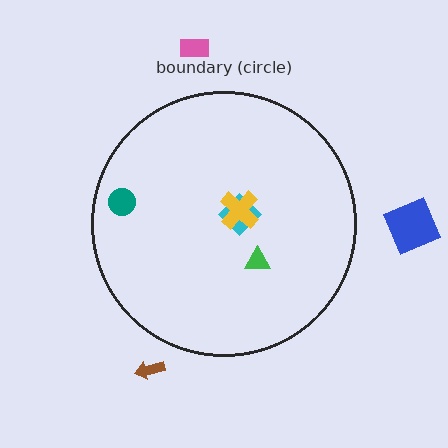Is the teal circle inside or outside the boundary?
Inside.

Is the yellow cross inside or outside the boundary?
Inside.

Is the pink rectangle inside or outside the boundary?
Outside.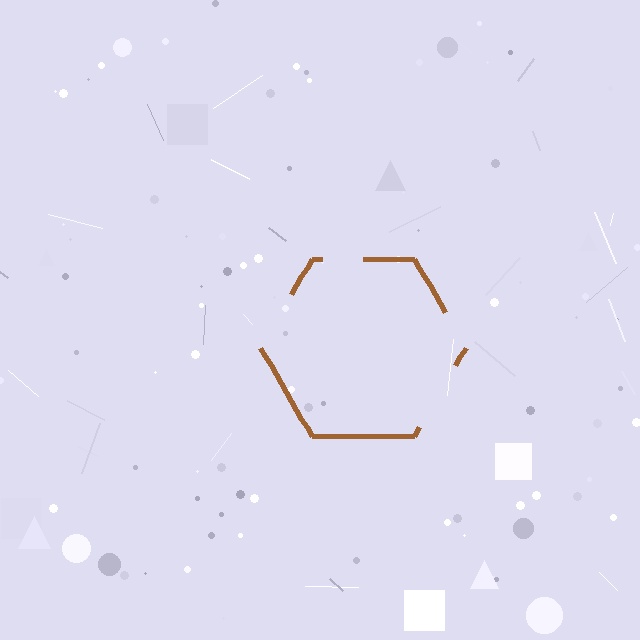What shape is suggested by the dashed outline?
The dashed outline suggests a hexagon.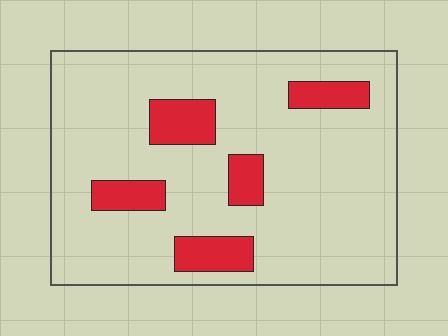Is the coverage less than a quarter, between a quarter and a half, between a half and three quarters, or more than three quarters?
Less than a quarter.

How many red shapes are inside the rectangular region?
5.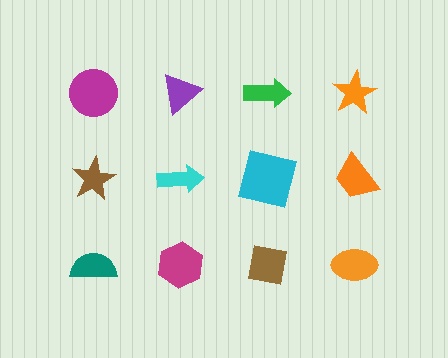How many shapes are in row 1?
4 shapes.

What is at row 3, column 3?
A brown square.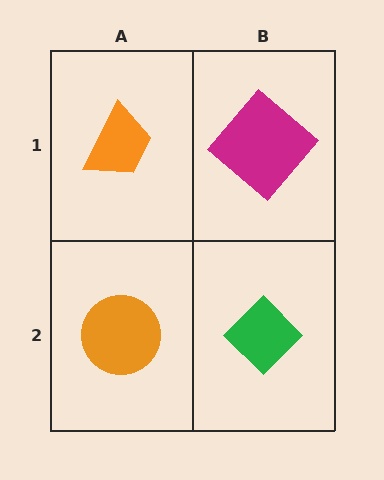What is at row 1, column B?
A magenta diamond.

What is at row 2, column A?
An orange circle.